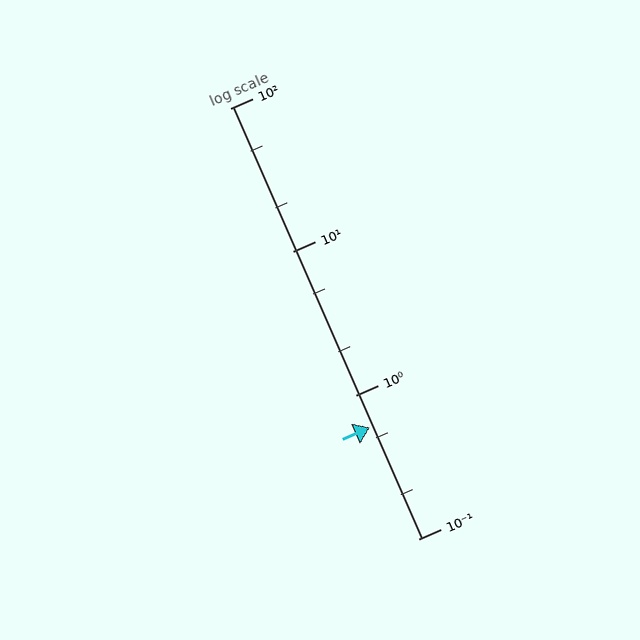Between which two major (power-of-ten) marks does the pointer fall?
The pointer is between 0.1 and 1.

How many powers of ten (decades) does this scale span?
The scale spans 3 decades, from 0.1 to 100.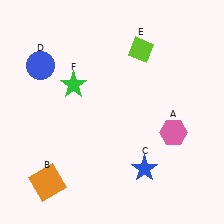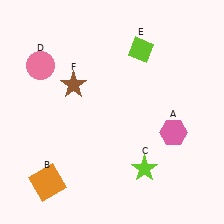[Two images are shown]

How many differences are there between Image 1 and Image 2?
There are 3 differences between the two images.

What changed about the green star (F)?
In Image 1, F is green. In Image 2, it changed to brown.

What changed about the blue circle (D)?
In Image 1, D is blue. In Image 2, it changed to pink.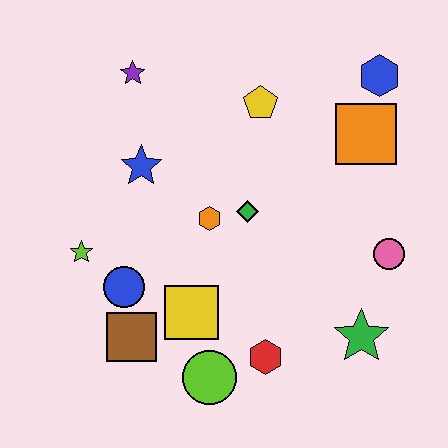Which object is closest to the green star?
The pink circle is closest to the green star.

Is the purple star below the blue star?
No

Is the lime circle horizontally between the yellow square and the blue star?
No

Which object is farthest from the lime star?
The blue hexagon is farthest from the lime star.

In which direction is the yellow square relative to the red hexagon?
The yellow square is to the left of the red hexagon.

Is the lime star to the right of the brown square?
No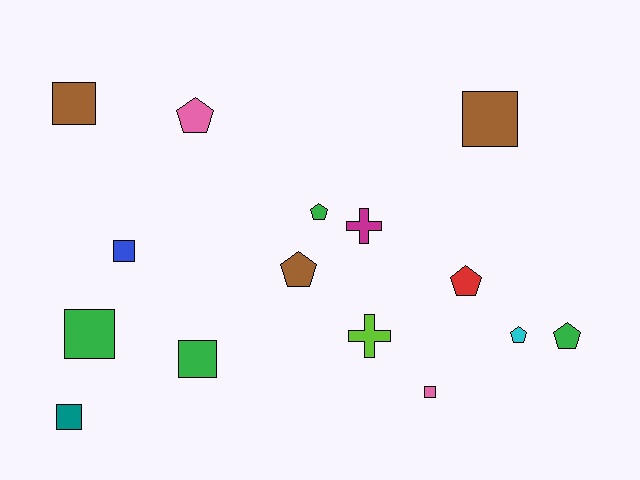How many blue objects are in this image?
There is 1 blue object.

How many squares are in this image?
There are 7 squares.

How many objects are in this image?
There are 15 objects.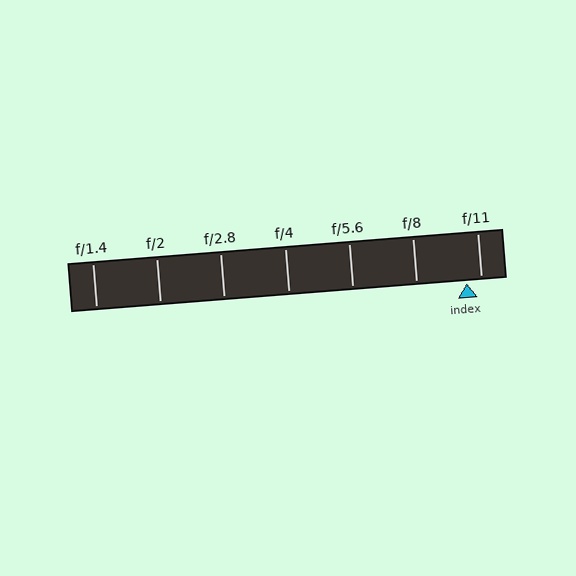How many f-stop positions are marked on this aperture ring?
There are 7 f-stop positions marked.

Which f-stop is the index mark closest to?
The index mark is closest to f/11.